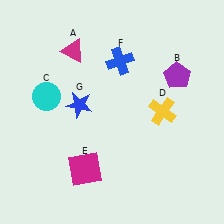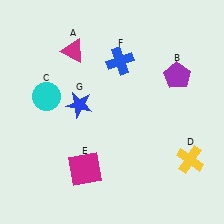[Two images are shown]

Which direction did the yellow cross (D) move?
The yellow cross (D) moved down.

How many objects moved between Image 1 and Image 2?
1 object moved between the two images.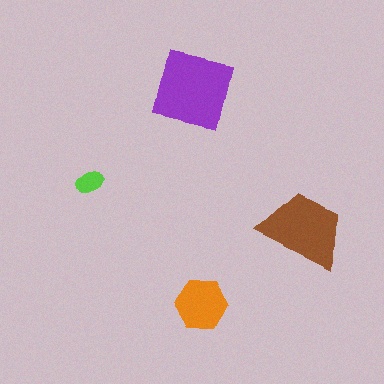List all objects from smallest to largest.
The lime ellipse, the orange hexagon, the brown trapezoid, the purple square.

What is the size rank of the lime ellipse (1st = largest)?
4th.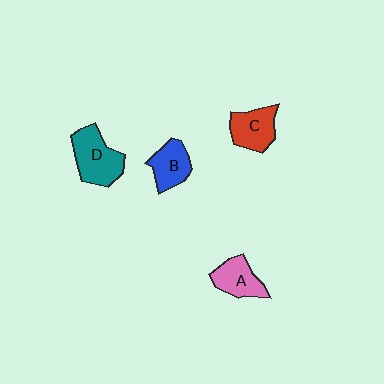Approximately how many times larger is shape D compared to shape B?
Approximately 1.4 times.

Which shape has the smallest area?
Shape B (blue).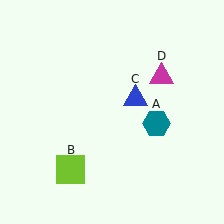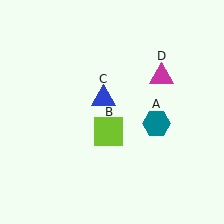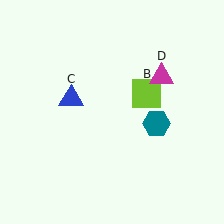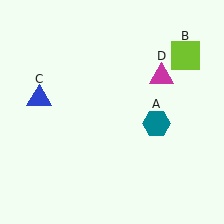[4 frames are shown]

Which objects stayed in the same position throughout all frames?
Teal hexagon (object A) and magenta triangle (object D) remained stationary.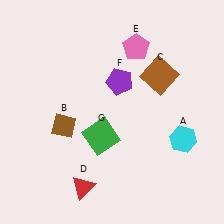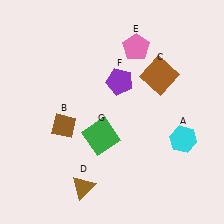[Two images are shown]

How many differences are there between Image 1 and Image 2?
There is 1 difference between the two images.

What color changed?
The triangle (D) changed from red in Image 1 to brown in Image 2.